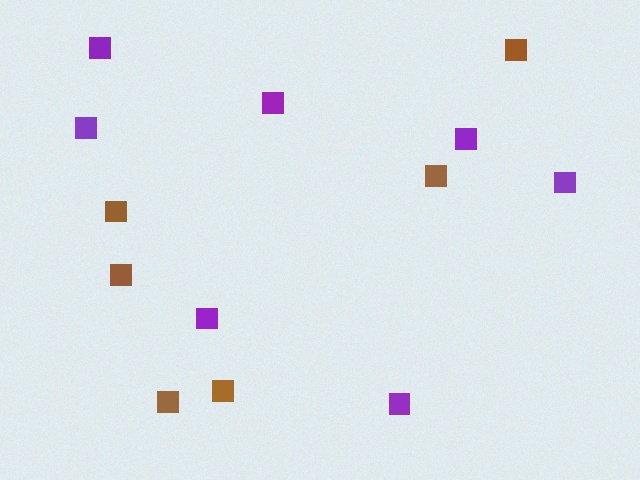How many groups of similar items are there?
There are 2 groups: one group of brown squares (6) and one group of purple squares (7).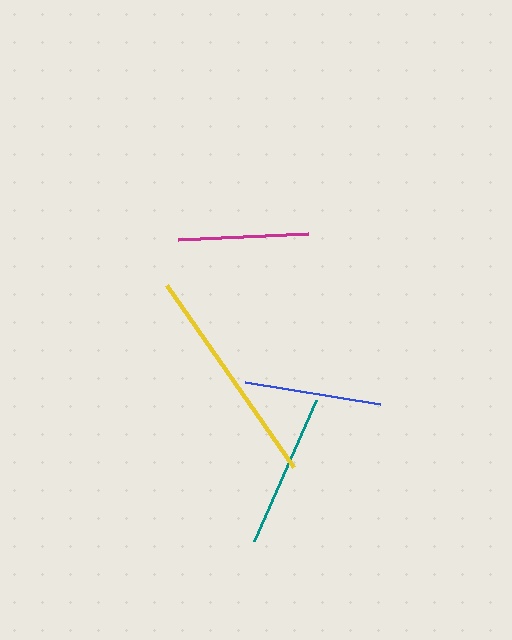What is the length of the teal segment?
The teal segment is approximately 154 pixels long.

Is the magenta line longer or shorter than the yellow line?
The yellow line is longer than the magenta line.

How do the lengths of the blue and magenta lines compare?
The blue and magenta lines are approximately the same length.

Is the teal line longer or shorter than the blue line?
The teal line is longer than the blue line.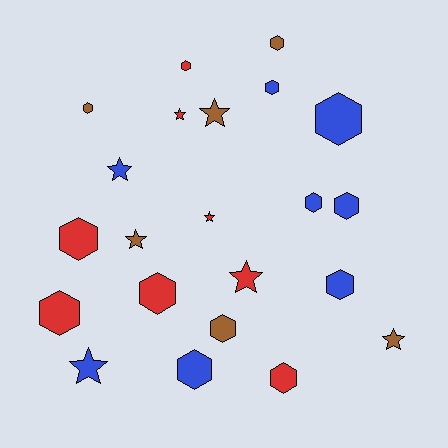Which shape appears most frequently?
Hexagon, with 14 objects.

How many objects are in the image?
There are 22 objects.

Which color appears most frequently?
Red, with 8 objects.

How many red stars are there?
There are 3 red stars.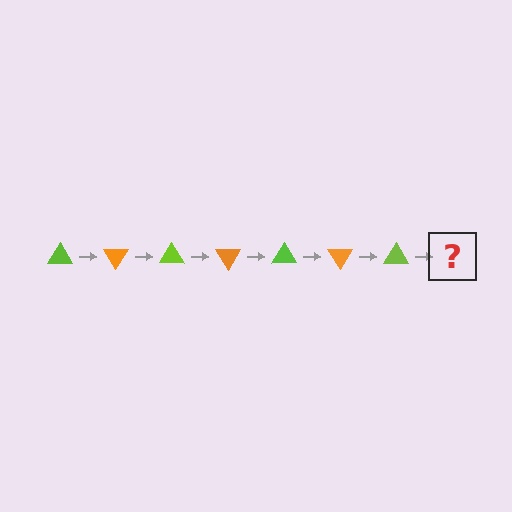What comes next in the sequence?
The next element should be an orange triangle, rotated 420 degrees from the start.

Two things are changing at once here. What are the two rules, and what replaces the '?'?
The two rules are that it rotates 60 degrees each step and the color cycles through lime and orange. The '?' should be an orange triangle, rotated 420 degrees from the start.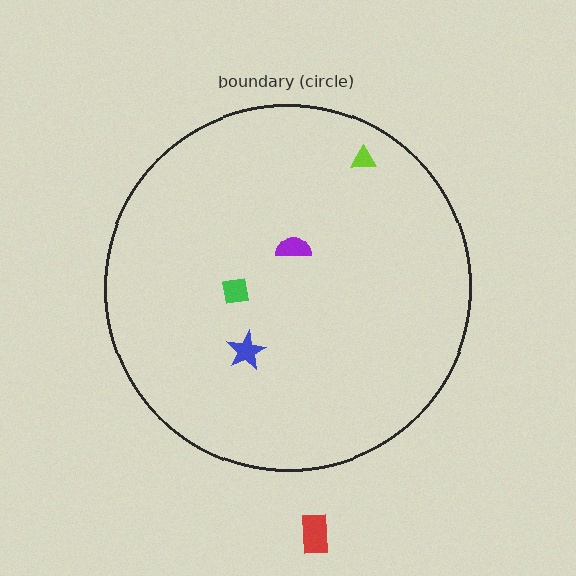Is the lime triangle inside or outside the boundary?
Inside.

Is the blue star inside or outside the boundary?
Inside.